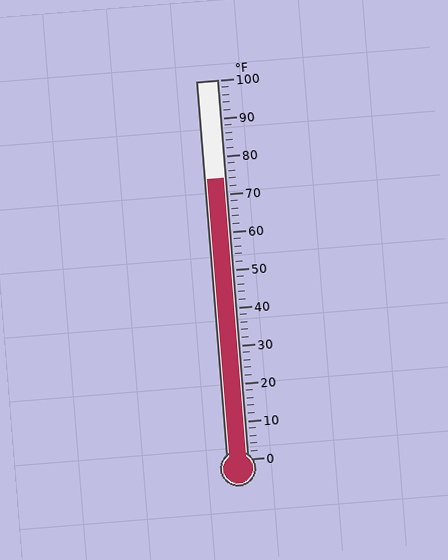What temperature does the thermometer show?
The thermometer shows approximately 74°F.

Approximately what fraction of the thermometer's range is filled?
The thermometer is filled to approximately 75% of its range.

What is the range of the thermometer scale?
The thermometer scale ranges from 0°F to 100°F.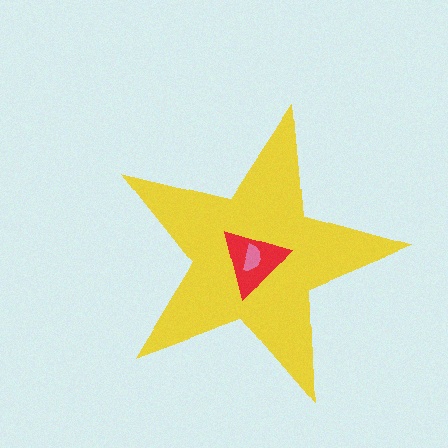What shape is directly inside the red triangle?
The pink semicircle.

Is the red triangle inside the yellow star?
Yes.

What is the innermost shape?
The pink semicircle.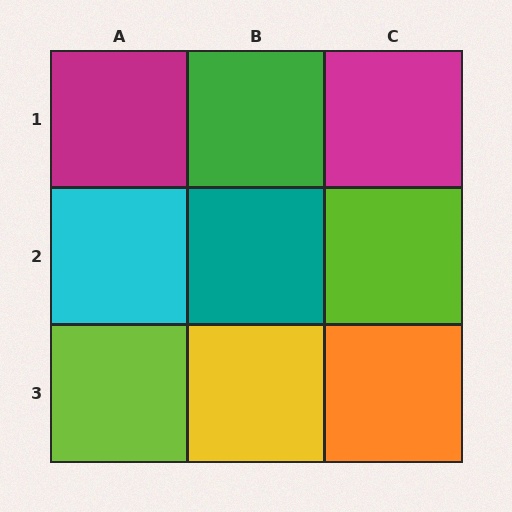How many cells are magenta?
2 cells are magenta.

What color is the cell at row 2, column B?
Teal.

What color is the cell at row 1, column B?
Green.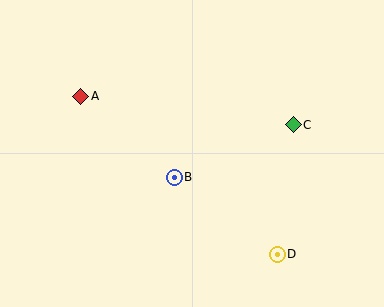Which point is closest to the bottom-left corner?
Point B is closest to the bottom-left corner.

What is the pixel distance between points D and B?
The distance between D and B is 129 pixels.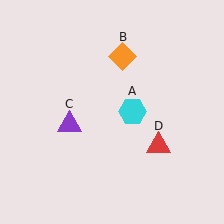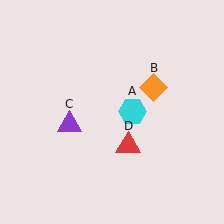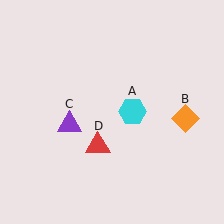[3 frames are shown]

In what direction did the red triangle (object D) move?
The red triangle (object D) moved left.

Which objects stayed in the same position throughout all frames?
Cyan hexagon (object A) and purple triangle (object C) remained stationary.